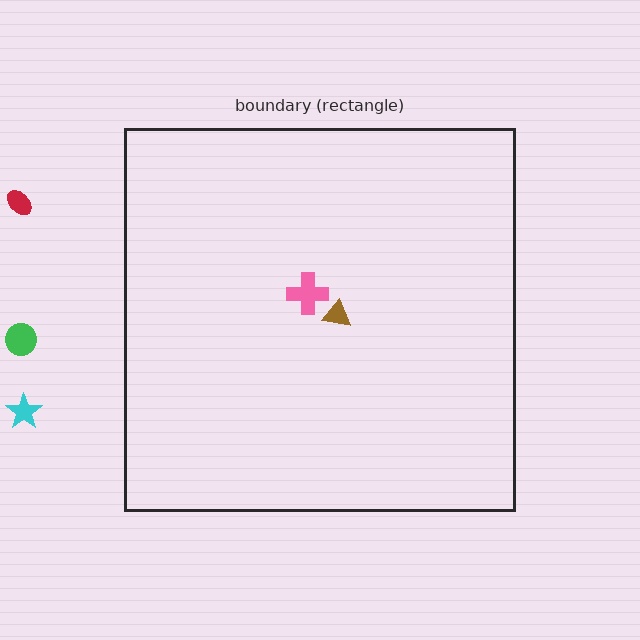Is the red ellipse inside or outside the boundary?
Outside.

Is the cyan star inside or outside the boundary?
Outside.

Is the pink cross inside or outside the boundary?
Inside.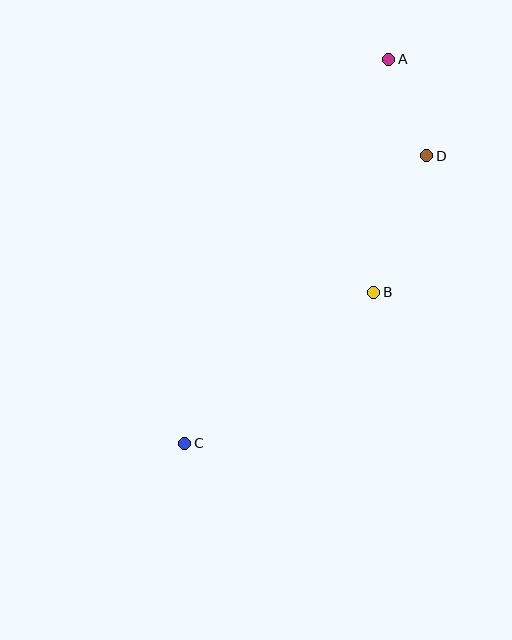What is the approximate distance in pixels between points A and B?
The distance between A and B is approximately 234 pixels.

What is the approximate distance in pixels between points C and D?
The distance between C and D is approximately 376 pixels.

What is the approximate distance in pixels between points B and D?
The distance between B and D is approximately 146 pixels.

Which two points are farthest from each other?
Points A and C are farthest from each other.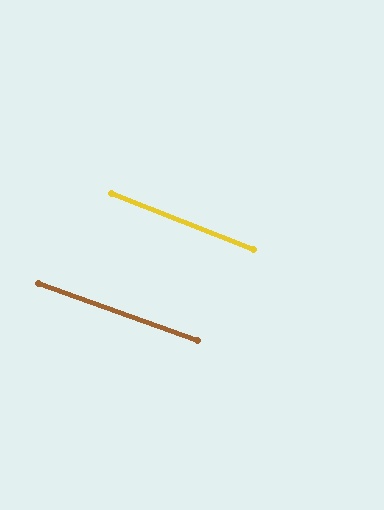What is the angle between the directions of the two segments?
Approximately 2 degrees.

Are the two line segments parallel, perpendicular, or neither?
Parallel — their directions differ by only 1.9°.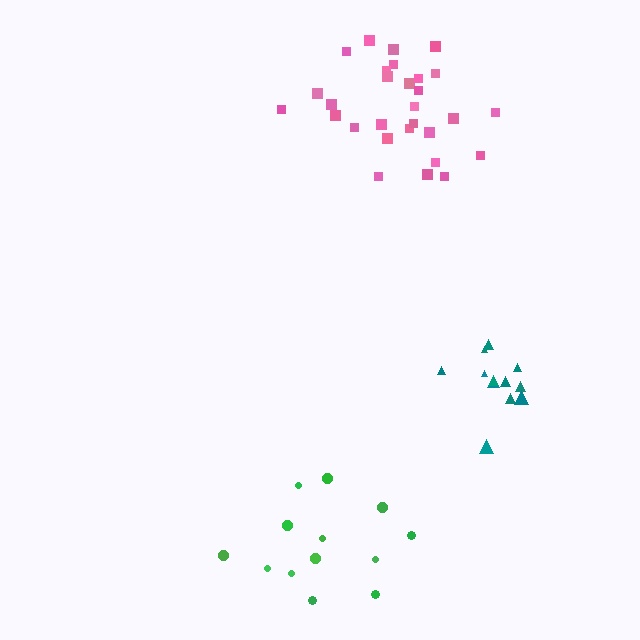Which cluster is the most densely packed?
Teal.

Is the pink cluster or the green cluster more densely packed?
Pink.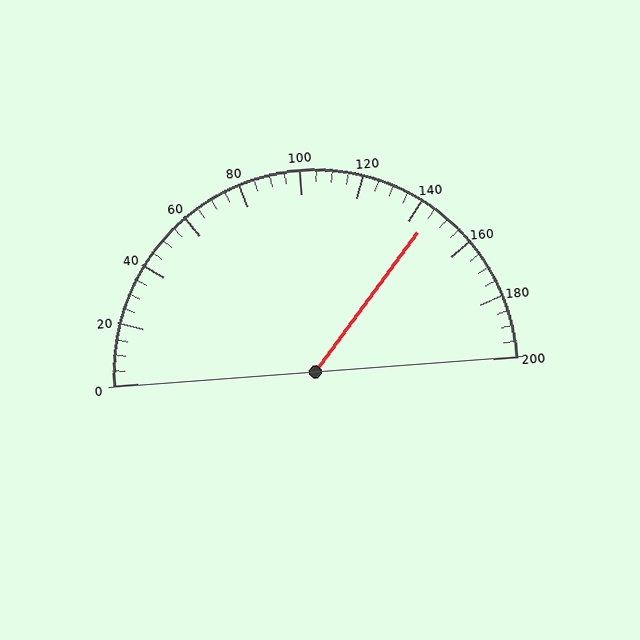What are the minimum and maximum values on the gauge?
The gauge ranges from 0 to 200.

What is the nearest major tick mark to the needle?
The nearest major tick mark is 140.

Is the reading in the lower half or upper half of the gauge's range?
The reading is in the upper half of the range (0 to 200).